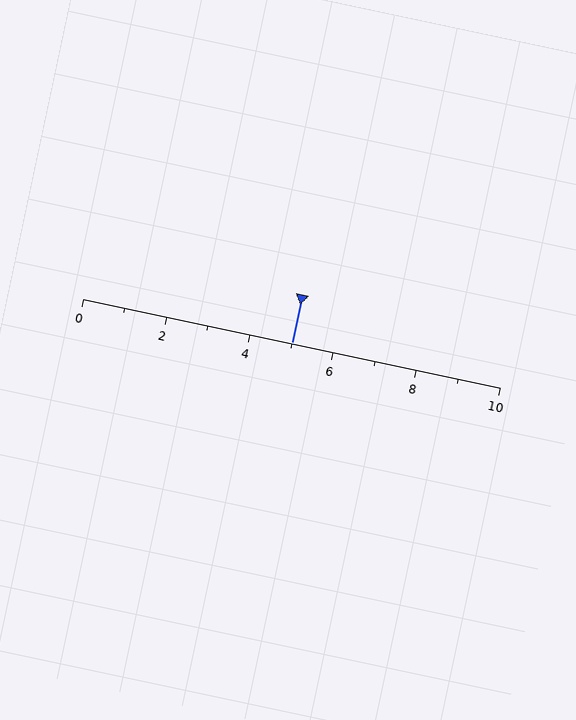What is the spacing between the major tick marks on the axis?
The major ticks are spaced 2 apart.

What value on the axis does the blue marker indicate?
The marker indicates approximately 5.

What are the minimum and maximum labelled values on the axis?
The axis runs from 0 to 10.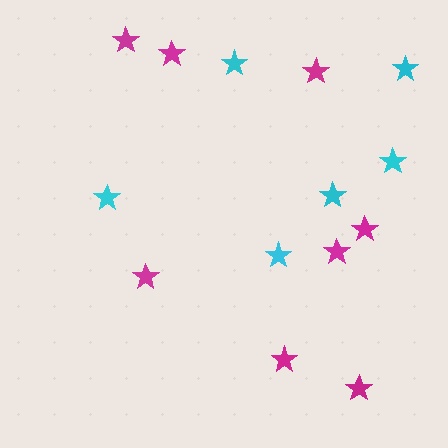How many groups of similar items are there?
There are 2 groups: one group of magenta stars (8) and one group of cyan stars (6).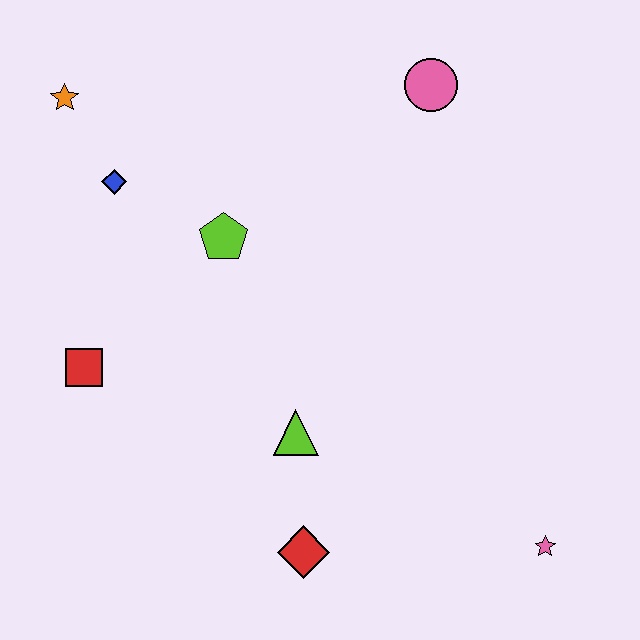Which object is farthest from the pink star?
The orange star is farthest from the pink star.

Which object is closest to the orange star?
The blue diamond is closest to the orange star.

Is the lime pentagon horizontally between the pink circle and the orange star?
Yes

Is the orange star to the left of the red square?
Yes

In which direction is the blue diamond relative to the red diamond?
The blue diamond is above the red diamond.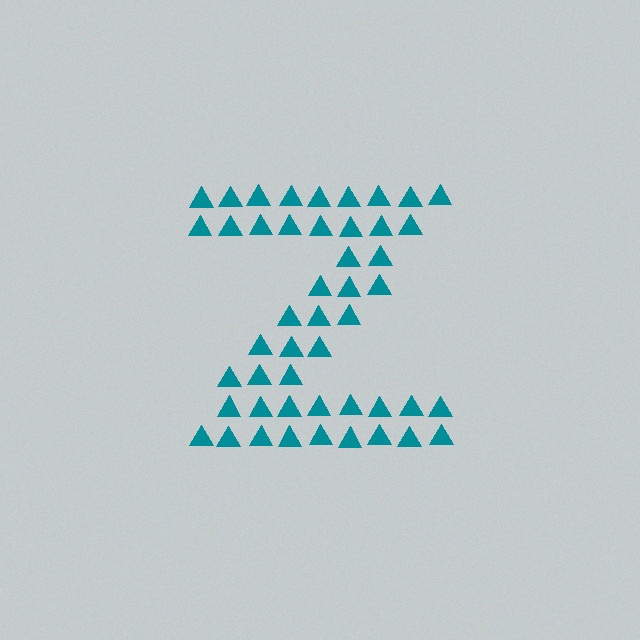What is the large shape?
The large shape is the letter Z.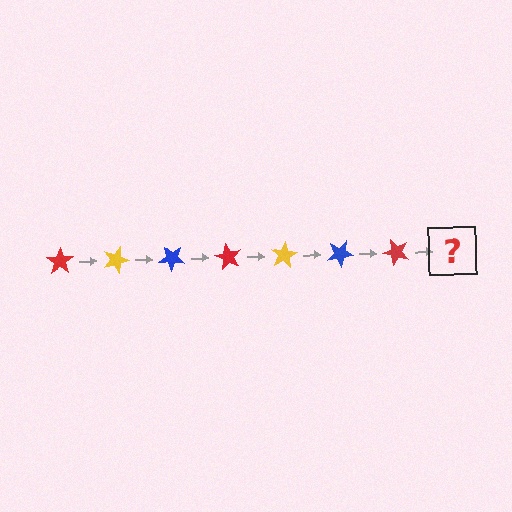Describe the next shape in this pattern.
It should be a yellow star, rotated 140 degrees from the start.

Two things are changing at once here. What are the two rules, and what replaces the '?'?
The two rules are that it rotates 20 degrees each step and the color cycles through red, yellow, and blue. The '?' should be a yellow star, rotated 140 degrees from the start.